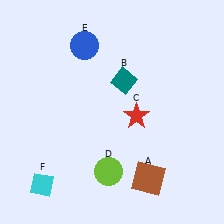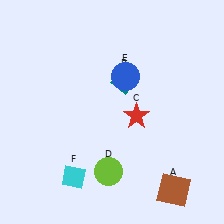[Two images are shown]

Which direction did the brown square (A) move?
The brown square (A) moved right.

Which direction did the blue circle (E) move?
The blue circle (E) moved right.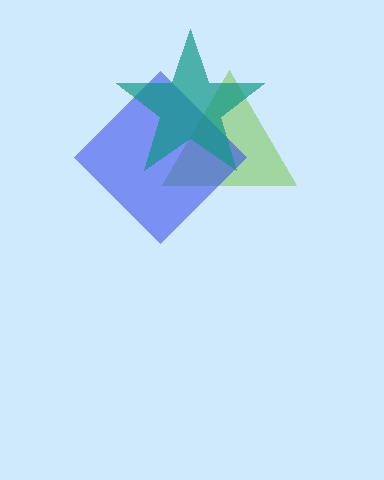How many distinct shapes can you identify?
There are 3 distinct shapes: a lime triangle, a blue diamond, a teal star.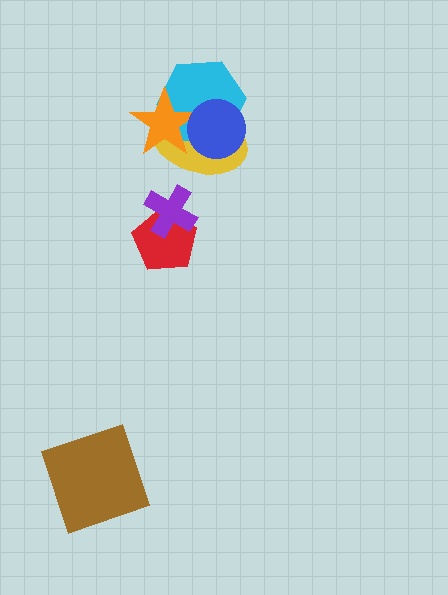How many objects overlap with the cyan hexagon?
3 objects overlap with the cyan hexagon.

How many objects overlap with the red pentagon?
1 object overlaps with the red pentagon.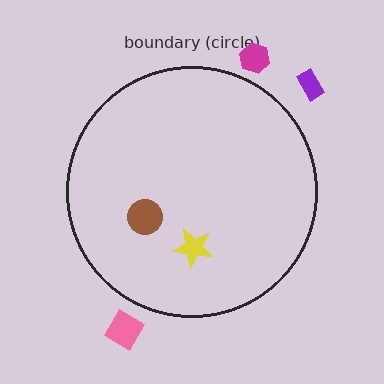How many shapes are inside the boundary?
2 inside, 3 outside.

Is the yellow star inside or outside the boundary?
Inside.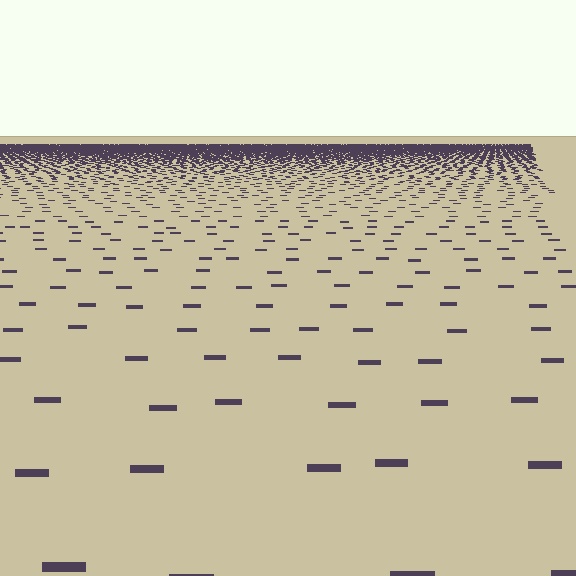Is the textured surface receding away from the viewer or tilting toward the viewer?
The surface is receding away from the viewer. Texture elements get smaller and denser toward the top.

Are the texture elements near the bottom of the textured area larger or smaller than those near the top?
Larger. Near the bottom, elements are closer to the viewer and appear at a bigger on-screen size.